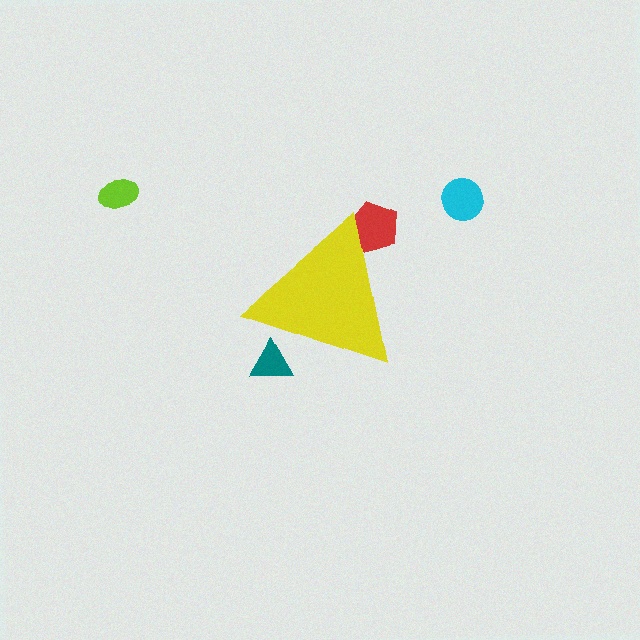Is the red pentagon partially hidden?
Yes, the red pentagon is partially hidden behind the yellow triangle.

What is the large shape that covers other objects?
A yellow triangle.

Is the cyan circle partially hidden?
No, the cyan circle is fully visible.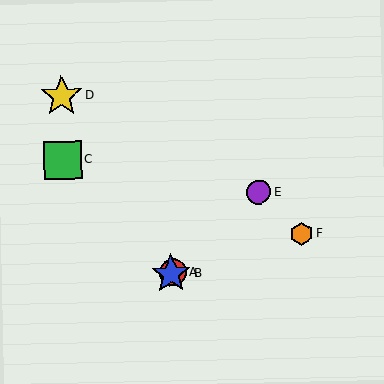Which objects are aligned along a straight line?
Objects A, B, E are aligned along a straight line.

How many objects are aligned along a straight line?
3 objects (A, B, E) are aligned along a straight line.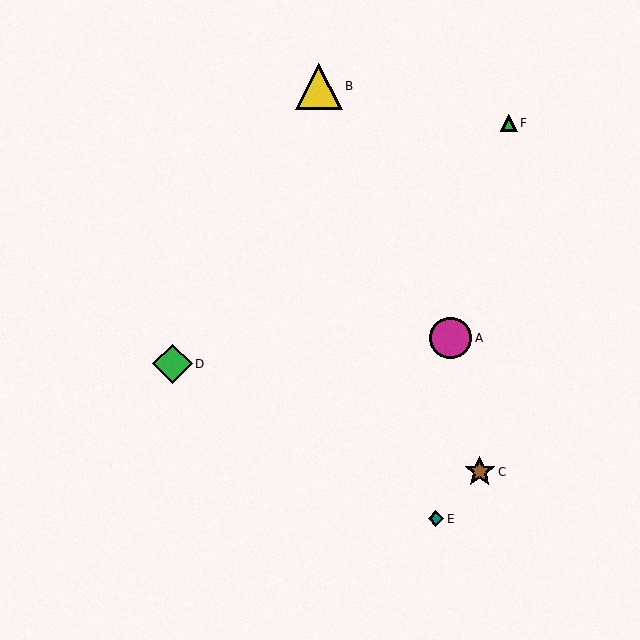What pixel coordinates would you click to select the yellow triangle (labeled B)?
Click at (319, 86) to select the yellow triangle B.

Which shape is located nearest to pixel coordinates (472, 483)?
The brown star (labeled C) at (480, 472) is nearest to that location.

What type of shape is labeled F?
Shape F is a green triangle.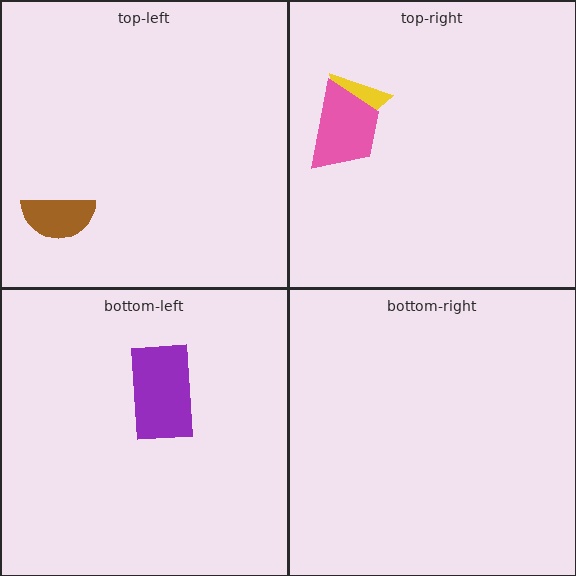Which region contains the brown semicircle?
The top-left region.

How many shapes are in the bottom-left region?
1.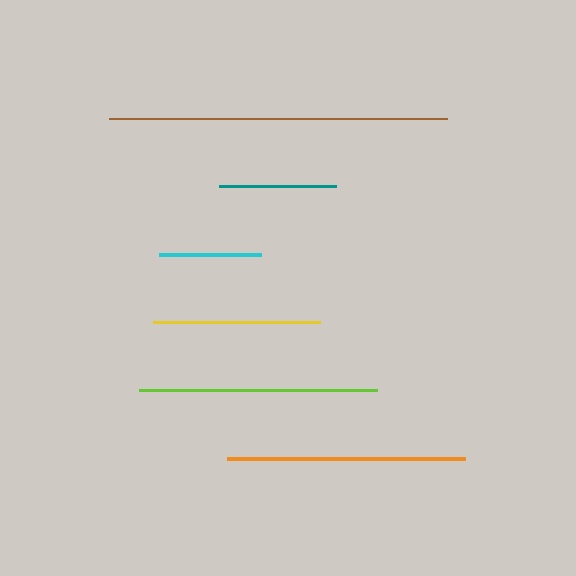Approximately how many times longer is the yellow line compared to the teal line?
The yellow line is approximately 1.4 times the length of the teal line.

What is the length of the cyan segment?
The cyan segment is approximately 102 pixels long.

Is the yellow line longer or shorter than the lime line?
The lime line is longer than the yellow line.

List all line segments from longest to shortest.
From longest to shortest: brown, orange, lime, yellow, teal, cyan.